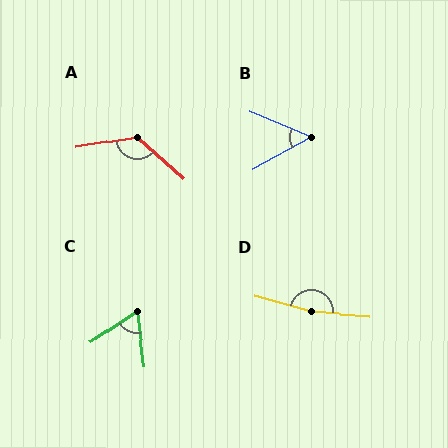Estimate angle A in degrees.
Approximately 128 degrees.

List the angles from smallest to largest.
B (52°), C (64°), A (128°), D (169°).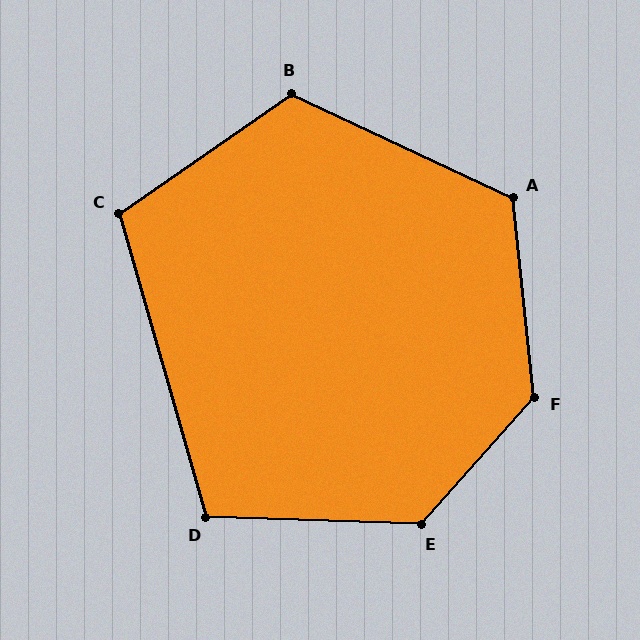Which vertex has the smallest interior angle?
D, at approximately 108 degrees.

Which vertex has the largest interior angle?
F, at approximately 132 degrees.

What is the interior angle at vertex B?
Approximately 120 degrees (obtuse).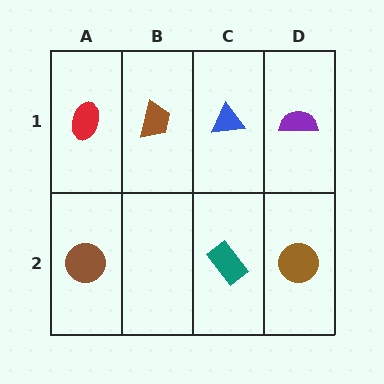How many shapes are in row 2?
3 shapes.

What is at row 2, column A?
A brown circle.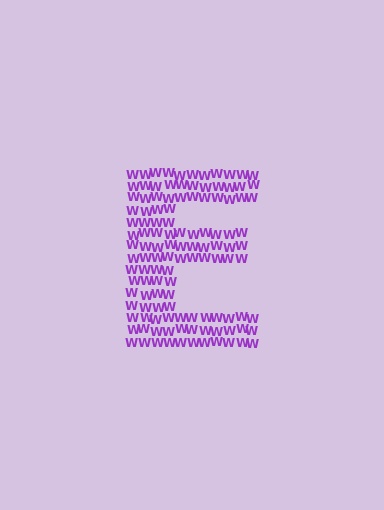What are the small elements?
The small elements are letter W's.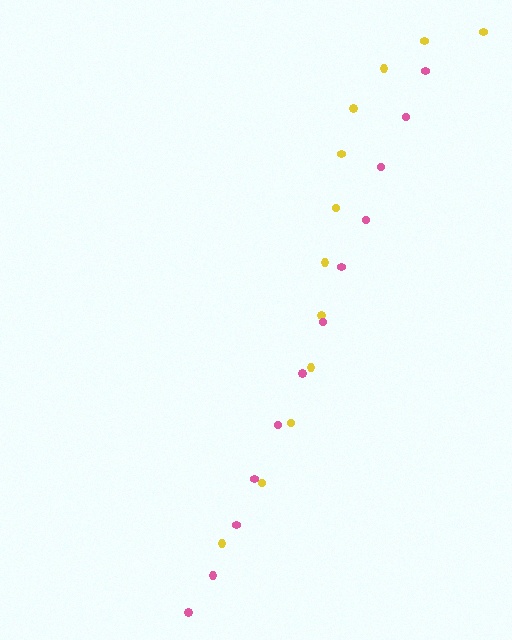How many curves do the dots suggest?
There are 2 distinct paths.